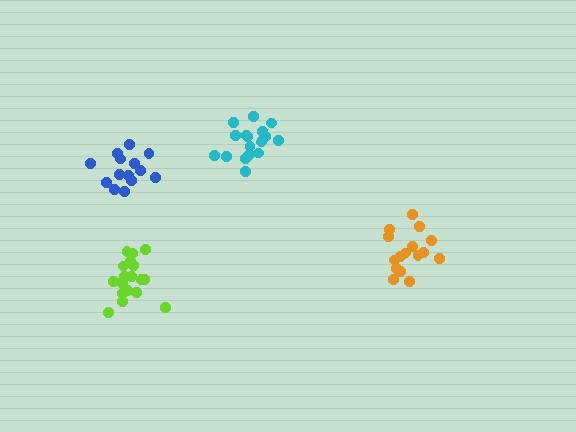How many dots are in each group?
Group 1: 19 dots, Group 2: 18 dots, Group 3: 16 dots, Group 4: 14 dots (67 total).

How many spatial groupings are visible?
There are 4 spatial groupings.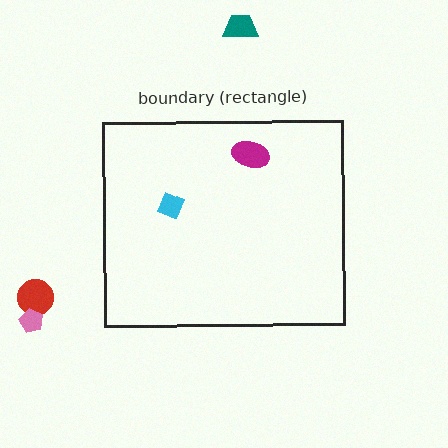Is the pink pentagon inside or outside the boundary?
Outside.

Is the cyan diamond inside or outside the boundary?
Inside.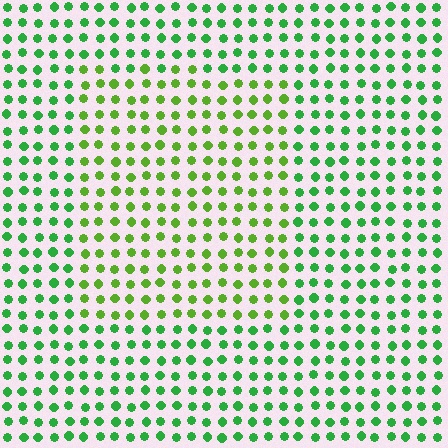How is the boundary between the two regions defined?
The boundary is defined purely by a slight shift in hue (about 31 degrees). Spacing, size, and orientation are identical on both sides.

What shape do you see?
I see a rectangle.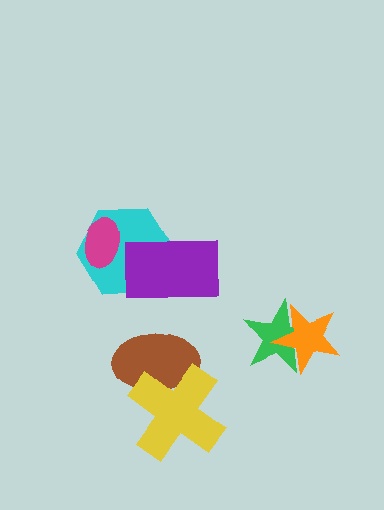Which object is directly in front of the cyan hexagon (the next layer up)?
The magenta ellipse is directly in front of the cyan hexagon.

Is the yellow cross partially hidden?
No, no other shape covers it.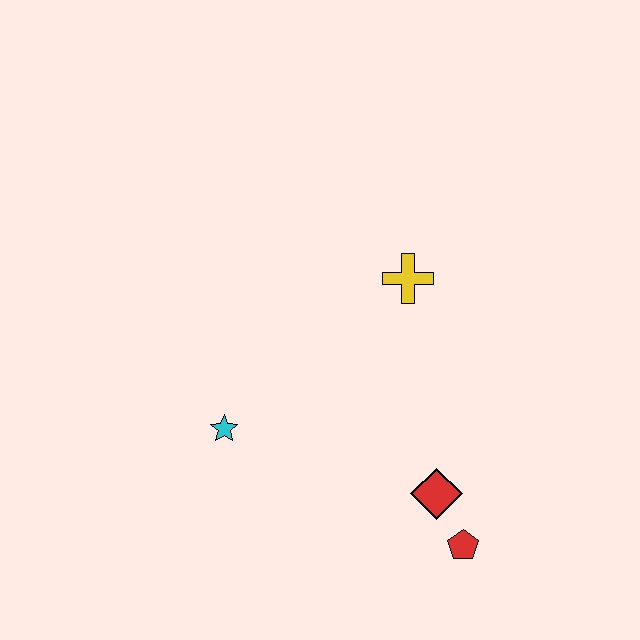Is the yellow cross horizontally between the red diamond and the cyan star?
Yes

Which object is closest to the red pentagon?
The red diamond is closest to the red pentagon.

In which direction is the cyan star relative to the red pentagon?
The cyan star is to the left of the red pentagon.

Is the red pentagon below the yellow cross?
Yes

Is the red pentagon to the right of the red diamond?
Yes